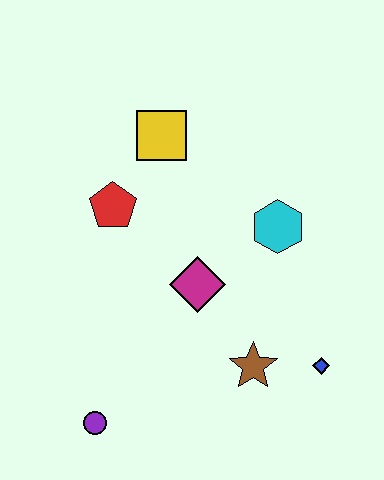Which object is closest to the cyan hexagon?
The magenta diamond is closest to the cyan hexagon.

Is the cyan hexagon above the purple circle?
Yes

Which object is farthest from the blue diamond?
The yellow square is farthest from the blue diamond.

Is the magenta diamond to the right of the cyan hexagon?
No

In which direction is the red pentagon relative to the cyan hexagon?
The red pentagon is to the left of the cyan hexagon.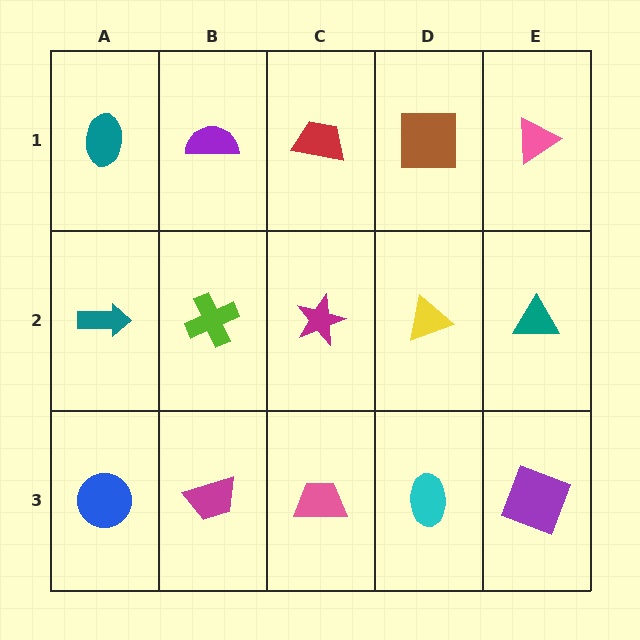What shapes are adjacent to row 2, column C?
A red trapezoid (row 1, column C), a pink trapezoid (row 3, column C), a lime cross (row 2, column B), a yellow triangle (row 2, column D).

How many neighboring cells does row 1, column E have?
2.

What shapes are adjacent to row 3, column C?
A magenta star (row 2, column C), a magenta trapezoid (row 3, column B), a cyan ellipse (row 3, column D).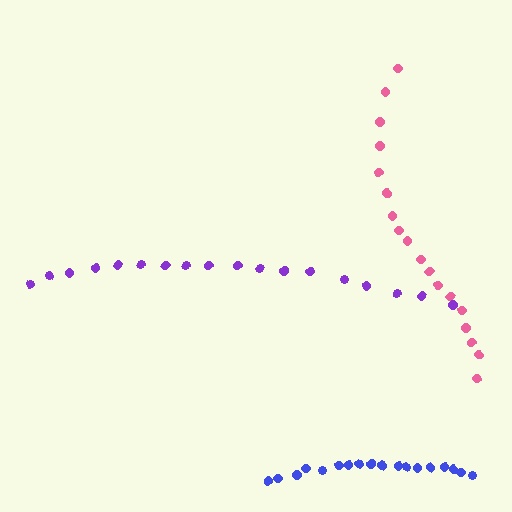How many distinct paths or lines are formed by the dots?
There are 3 distinct paths.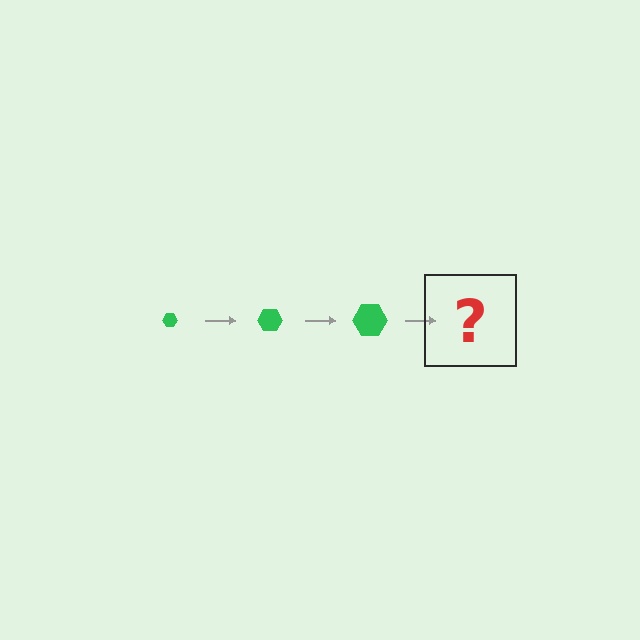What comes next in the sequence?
The next element should be a green hexagon, larger than the previous one.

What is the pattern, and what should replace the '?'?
The pattern is that the hexagon gets progressively larger each step. The '?' should be a green hexagon, larger than the previous one.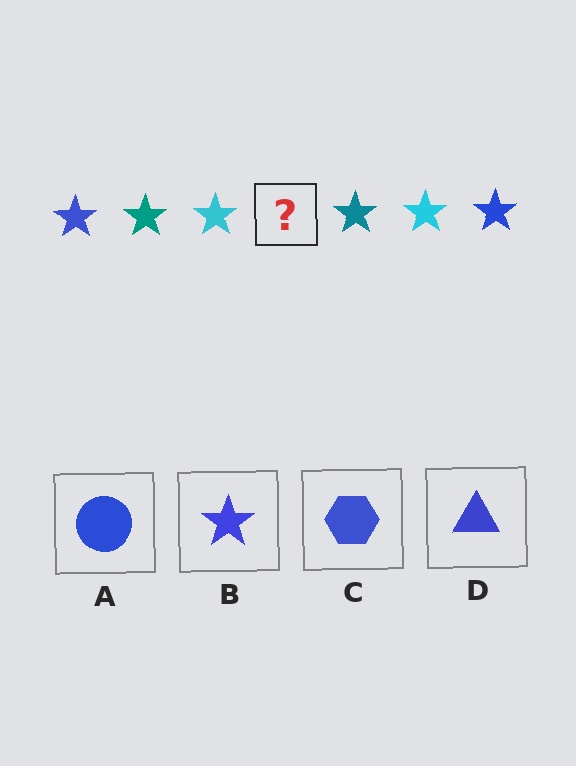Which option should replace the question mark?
Option B.